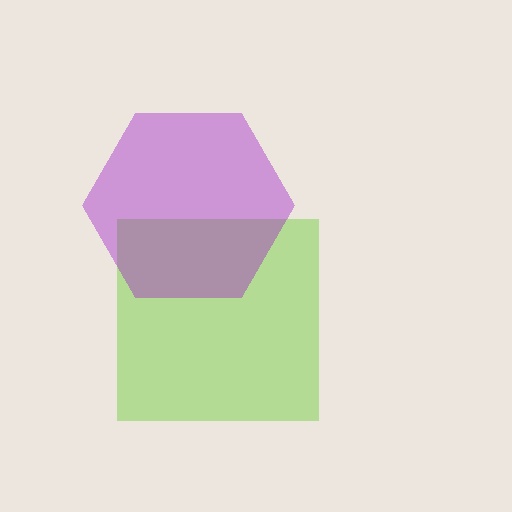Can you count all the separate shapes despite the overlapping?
Yes, there are 2 separate shapes.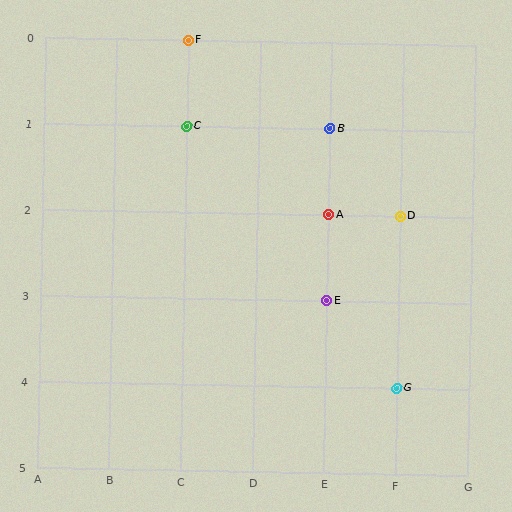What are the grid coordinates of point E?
Point E is at grid coordinates (E, 3).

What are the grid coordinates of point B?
Point B is at grid coordinates (E, 1).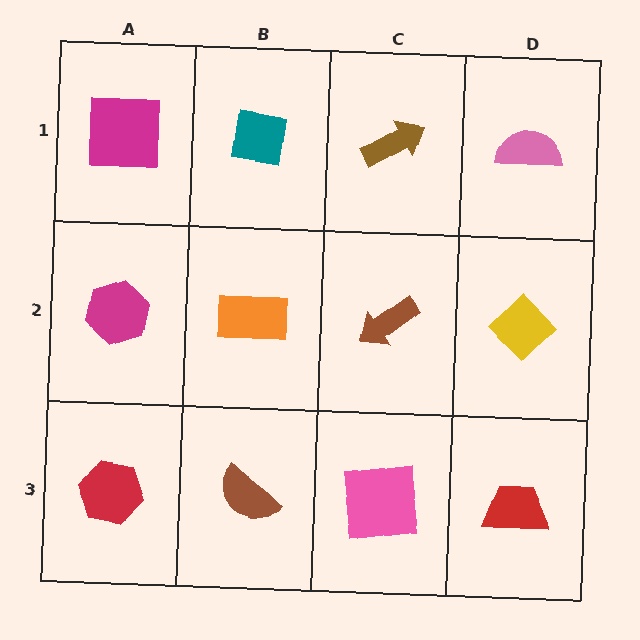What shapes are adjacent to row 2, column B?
A teal square (row 1, column B), a brown semicircle (row 3, column B), a magenta hexagon (row 2, column A), a brown arrow (row 2, column C).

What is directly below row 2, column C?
A pink square.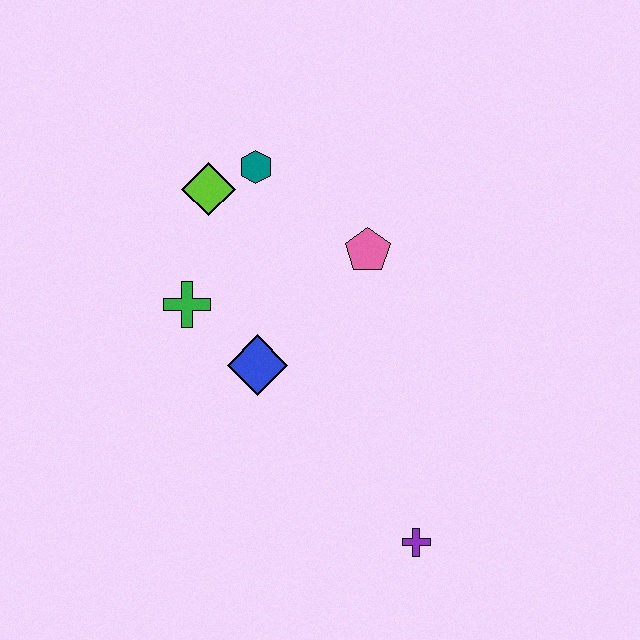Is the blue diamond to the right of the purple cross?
No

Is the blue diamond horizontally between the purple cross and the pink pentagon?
No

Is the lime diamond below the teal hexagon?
Yes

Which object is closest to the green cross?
The blue diamond is closest to the green cross.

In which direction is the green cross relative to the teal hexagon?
The green cross is below the teal hexagon.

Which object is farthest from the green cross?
The purple cross is farthest from the green cross.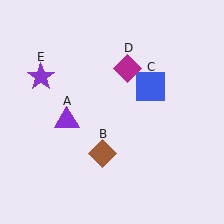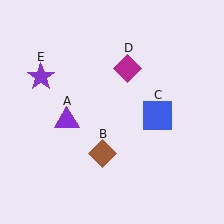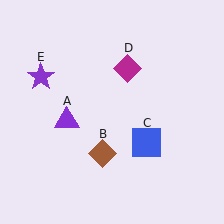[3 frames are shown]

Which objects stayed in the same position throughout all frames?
Purple triangle (object A) and brown diamond (object B) and magenta diamond (object D) and purple star (object E) remained stationary.